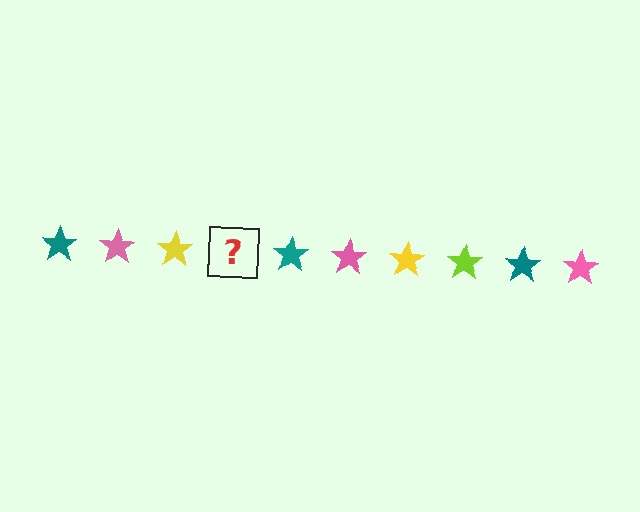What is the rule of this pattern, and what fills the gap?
The rule is that the pattern cycles through teal, pink, yellow, lime stars. The gap should be filled with a lime star.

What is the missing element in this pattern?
The missing element is a lime star.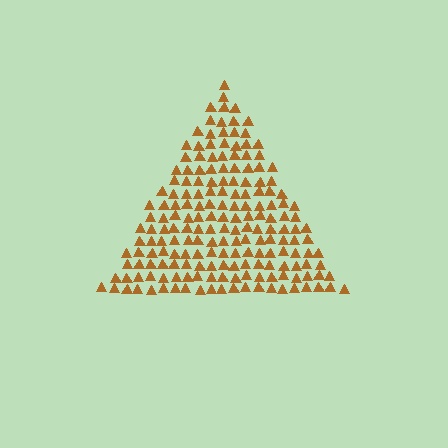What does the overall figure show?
The overall figure shows a triangle.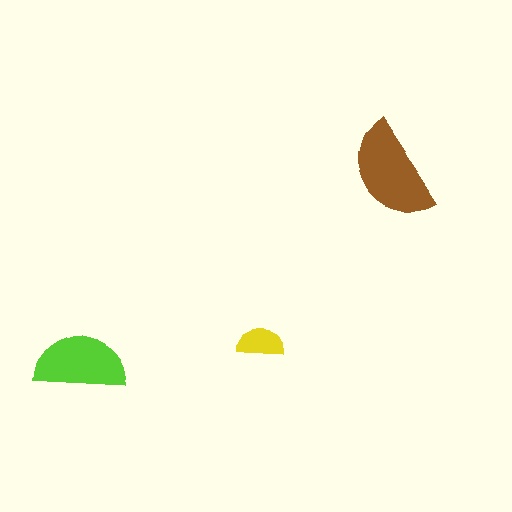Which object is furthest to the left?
The lime semicircle is leftmost.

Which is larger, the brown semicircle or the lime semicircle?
The brown one.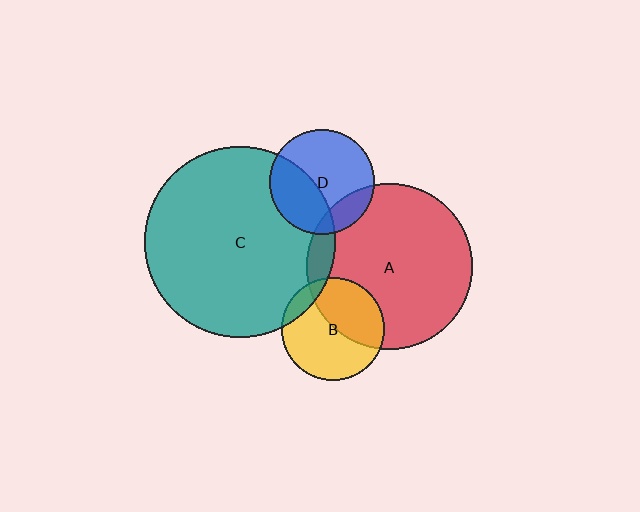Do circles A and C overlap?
Yes.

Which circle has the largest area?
Circle C (teal).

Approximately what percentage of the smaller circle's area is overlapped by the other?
Approximately 10%.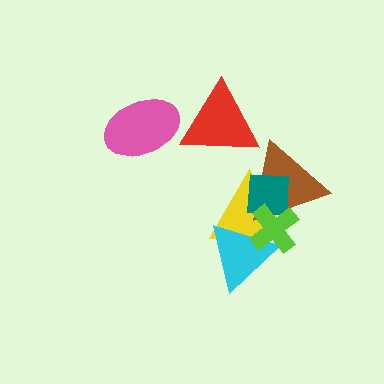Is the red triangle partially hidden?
No, no other shape covers it.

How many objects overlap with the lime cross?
4 objects overlap with the lime cross.